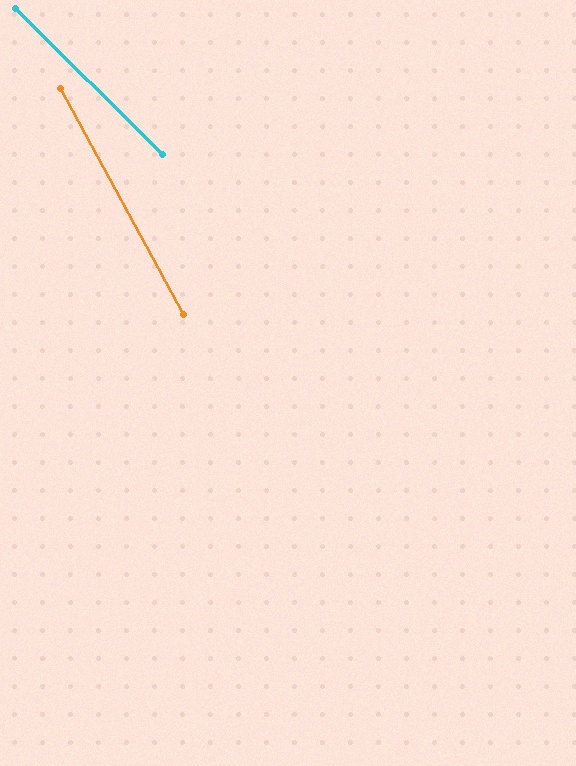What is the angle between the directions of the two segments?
Approximately 17 degrees.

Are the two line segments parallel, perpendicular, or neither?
Neither parallel nor perpendicular — they differ by about 17°.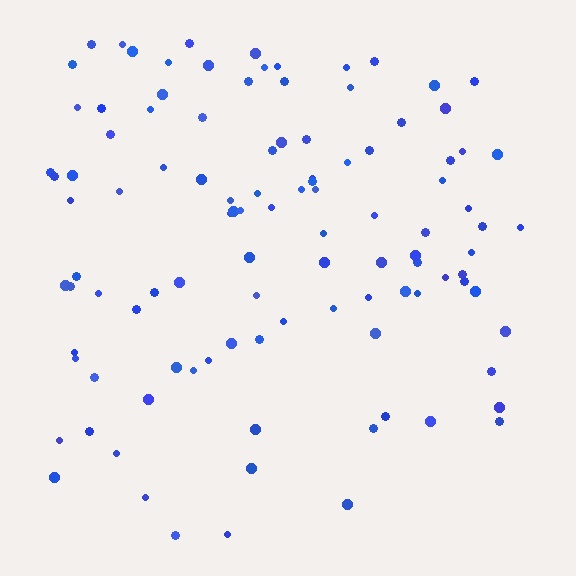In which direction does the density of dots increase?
From bottom to top, with the top side densest.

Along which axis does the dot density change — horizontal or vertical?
Vertical.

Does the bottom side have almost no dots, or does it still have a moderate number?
Still a moderate number, just noticeably fewer than the top.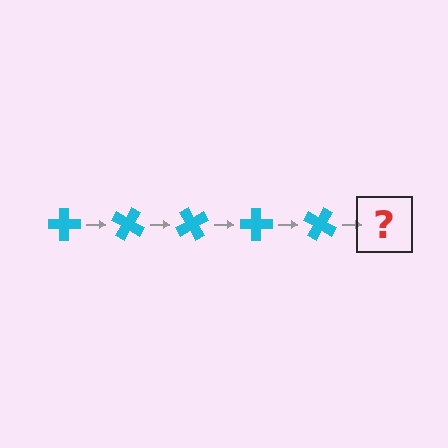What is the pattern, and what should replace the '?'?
The pattern is that the cross rotates 30 degrees each step. The '?' should be a cyan cross rotated 150 degrees.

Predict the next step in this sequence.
The next step is a cyan cross rotated 150 degrees.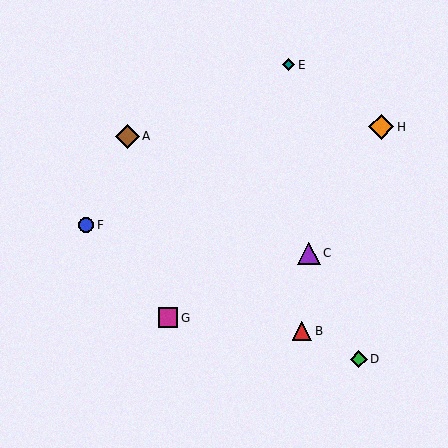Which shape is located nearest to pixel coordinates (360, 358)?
The green diamond (labeled D) at (359, 359) is nearest to that location.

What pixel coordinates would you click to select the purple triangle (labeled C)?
Click at (309, 253) to select the purple triangle C.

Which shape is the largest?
The orange diamond (labeled H) is the largest.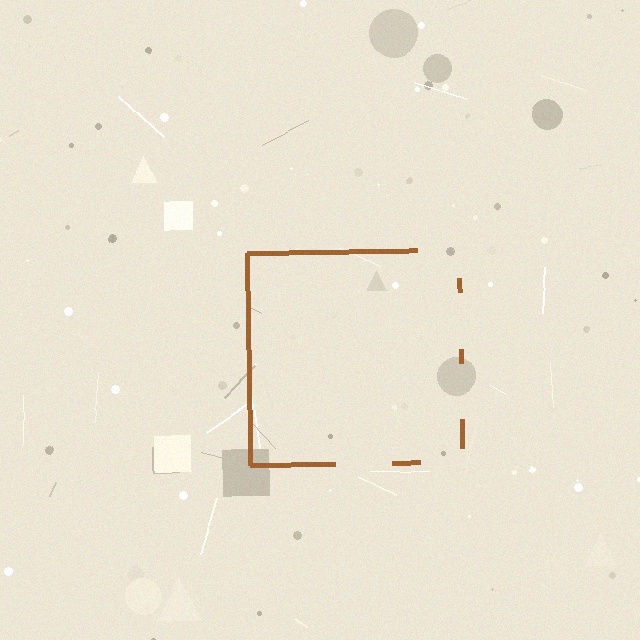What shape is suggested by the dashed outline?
The dashed outline suggests a square.